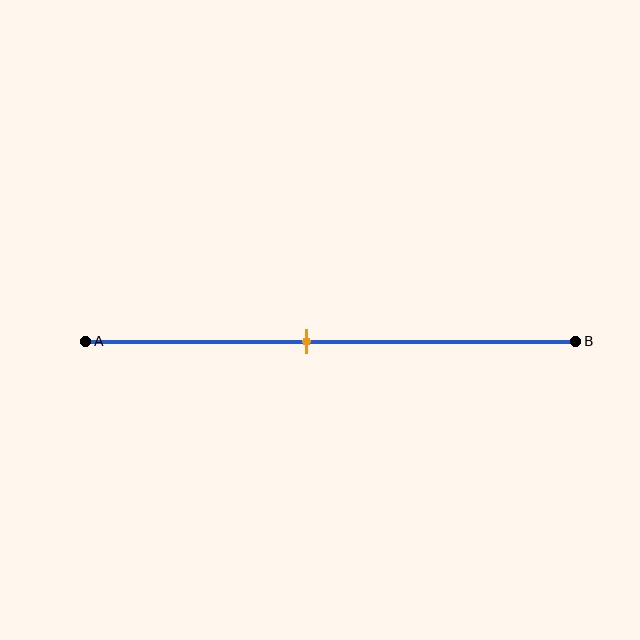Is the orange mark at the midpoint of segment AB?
No, the mark is at about 45% from A, not at the 50% midpoint.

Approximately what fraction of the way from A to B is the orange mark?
The orange mark is approximately 45% of the way from A to B.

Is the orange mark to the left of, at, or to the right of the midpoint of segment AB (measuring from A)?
The orange mark is to the left of the midpoint of segment AB.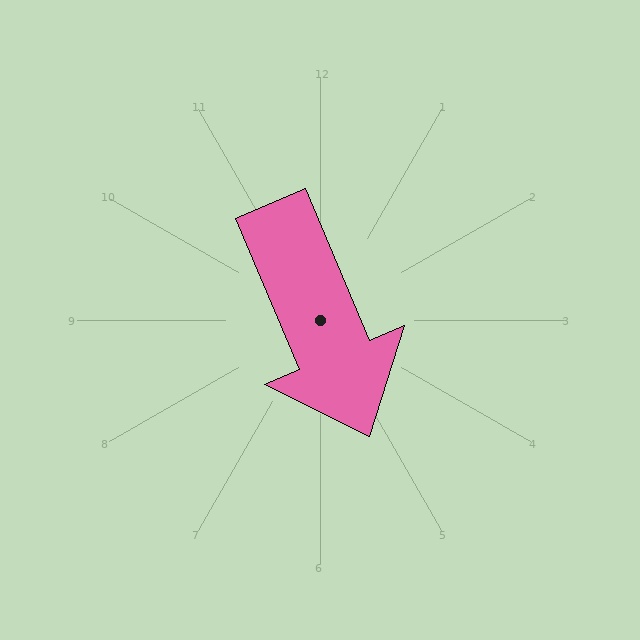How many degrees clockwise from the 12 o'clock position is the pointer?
Approximately 157 degrees.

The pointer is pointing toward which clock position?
Roughly 5 o'clock.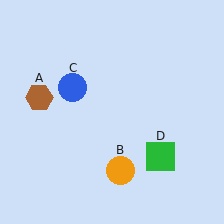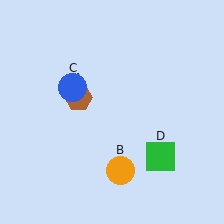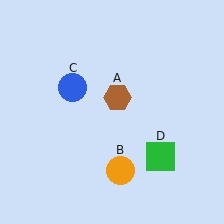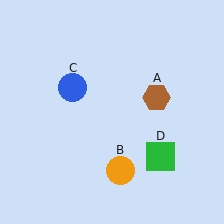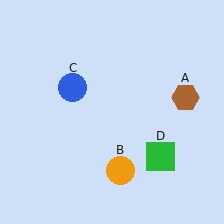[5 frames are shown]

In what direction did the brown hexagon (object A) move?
The brown hexagon (object A) moved right.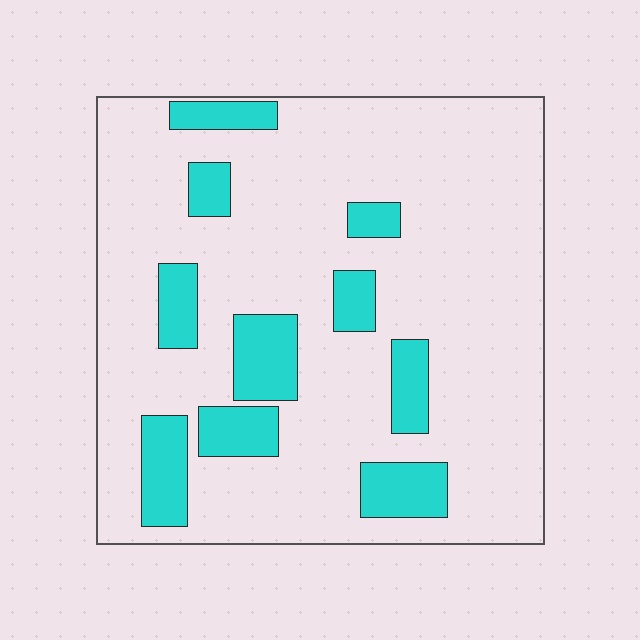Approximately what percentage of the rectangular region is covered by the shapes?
Approximately 20%.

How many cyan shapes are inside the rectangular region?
10.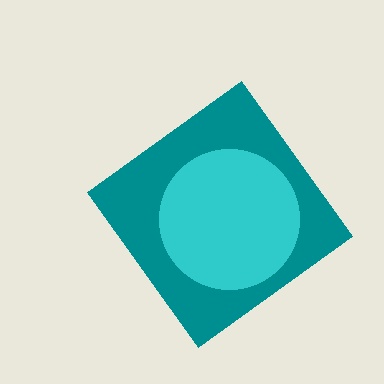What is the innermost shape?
The cyan circle.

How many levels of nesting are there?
2.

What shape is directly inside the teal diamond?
The cyan circle.